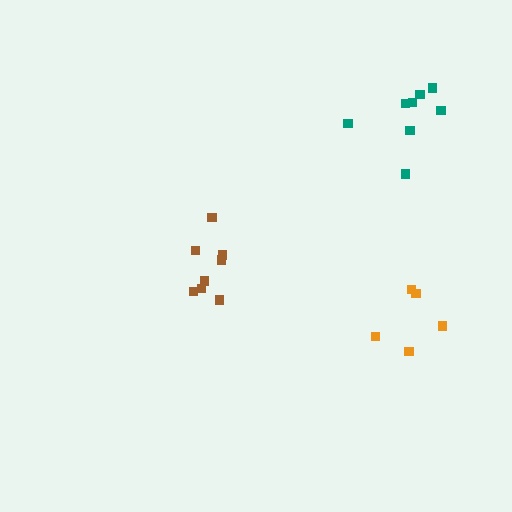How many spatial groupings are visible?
There are 3 spatial groupings.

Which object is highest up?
The teal cluster is topmost.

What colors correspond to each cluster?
The clusters are colored: brown, orange, teal.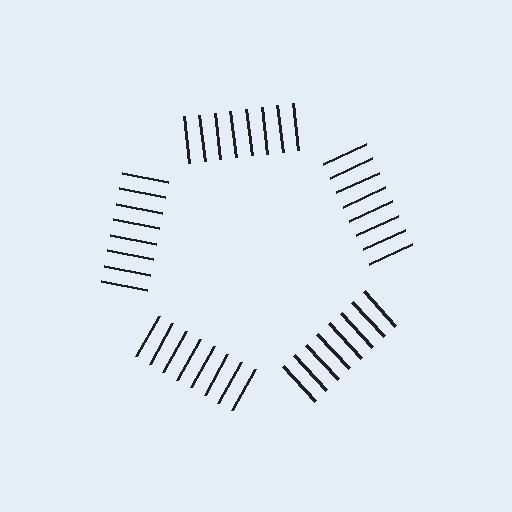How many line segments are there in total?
40 — 8 along each of the 5 edges.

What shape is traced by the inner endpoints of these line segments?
An illusory pentagon — the line segments terminate on its edges but no continuous stroke is drawn.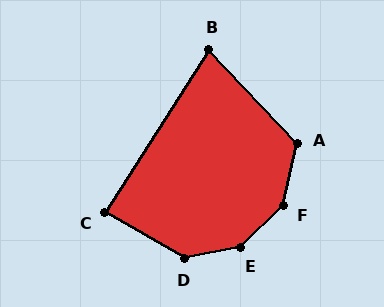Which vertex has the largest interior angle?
E, at approximately 148 degrees.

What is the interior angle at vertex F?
Approximately 146 degrees (obtuse).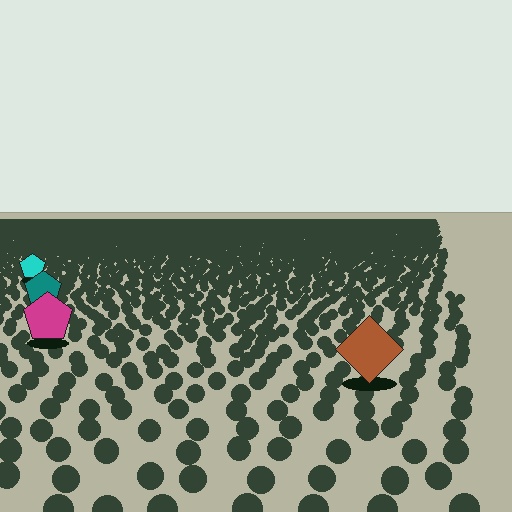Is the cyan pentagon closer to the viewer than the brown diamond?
No. The brown diamond is closer — you can tell from the texture gradient: the ground texture is coarser near it.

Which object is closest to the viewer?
The brown diamond is closest. The texture marks near it are larger and more spread out.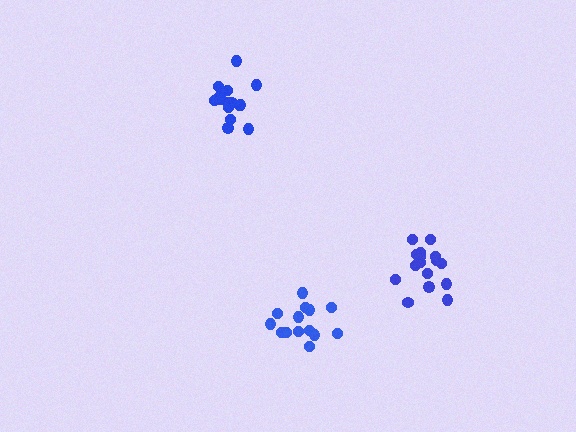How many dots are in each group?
Group 1: 15 dots, Group 2: 14 dots, Group 3: 16 dots (45 total).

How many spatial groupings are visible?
There are 3 spatial groupings.